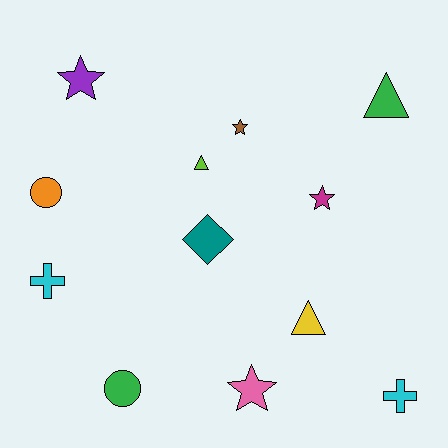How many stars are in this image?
There are 4 stars.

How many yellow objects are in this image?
There is 1 yellow object.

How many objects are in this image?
There are 12 objects.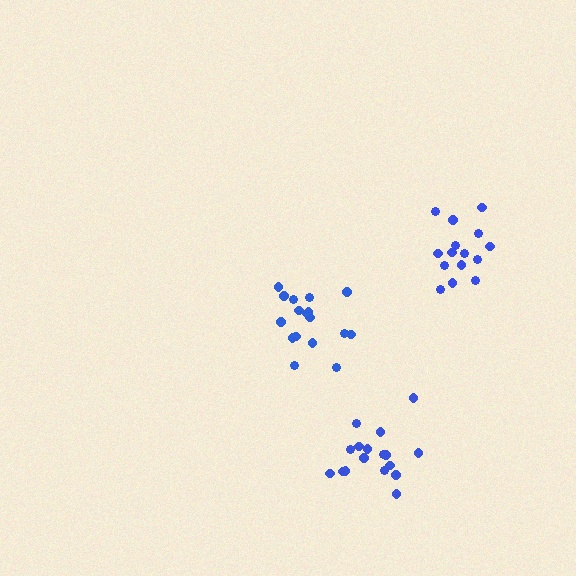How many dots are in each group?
Group 1: 15 dots, Group 2: 17 dots, Group 3: 17 dots (49 total).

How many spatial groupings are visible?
There are 3 spatial groupings.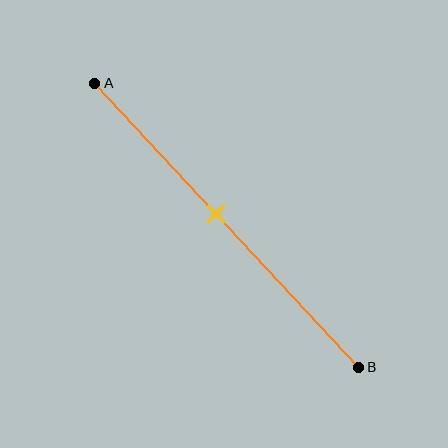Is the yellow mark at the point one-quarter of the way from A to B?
No, the mark is at about 45% from A, not at the 25% one-quarter point.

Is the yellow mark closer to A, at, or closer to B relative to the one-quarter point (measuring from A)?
The yellow mark is closer to point B than the one-quarter point of segment AB.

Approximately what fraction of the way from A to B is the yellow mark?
The yellow mark is approximately 45% of the way from A to B.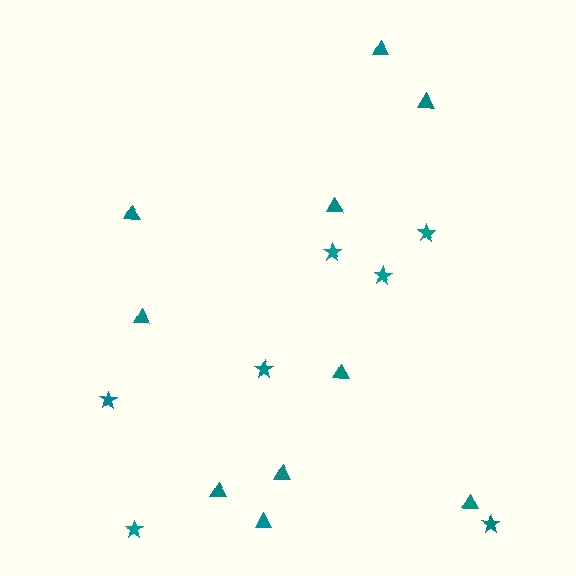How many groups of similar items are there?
There are 2 groups: one group of stars (7) and one group of triangles (10).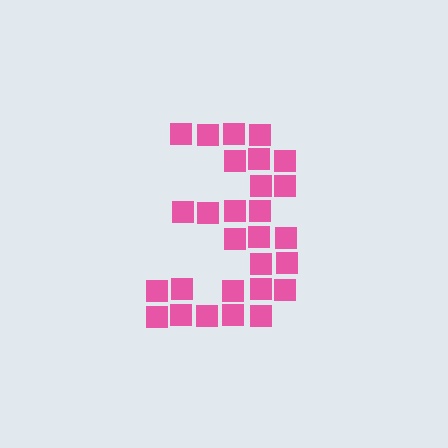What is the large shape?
The large shape is the digit 3.